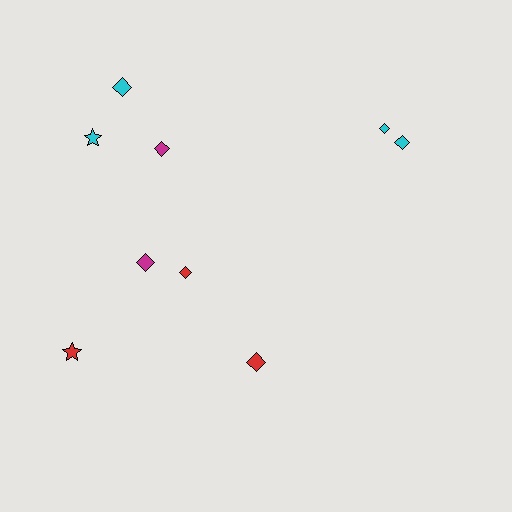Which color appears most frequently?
Cyan, with 4 objects.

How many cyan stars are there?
There is 1 cyan star.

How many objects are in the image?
There are 9 objects.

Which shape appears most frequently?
Diamond, with 7 objects.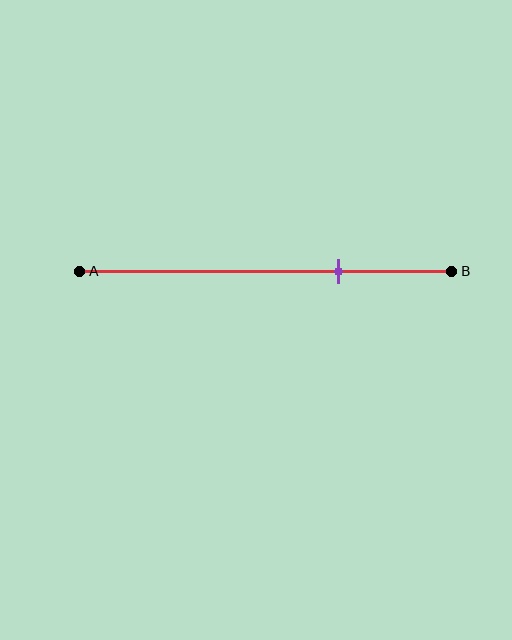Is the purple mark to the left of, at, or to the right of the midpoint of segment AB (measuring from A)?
The purple mark is to the right of the midpoint of segment AB.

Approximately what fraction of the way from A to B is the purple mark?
The purple mark is approximately 70% of the way from A to B.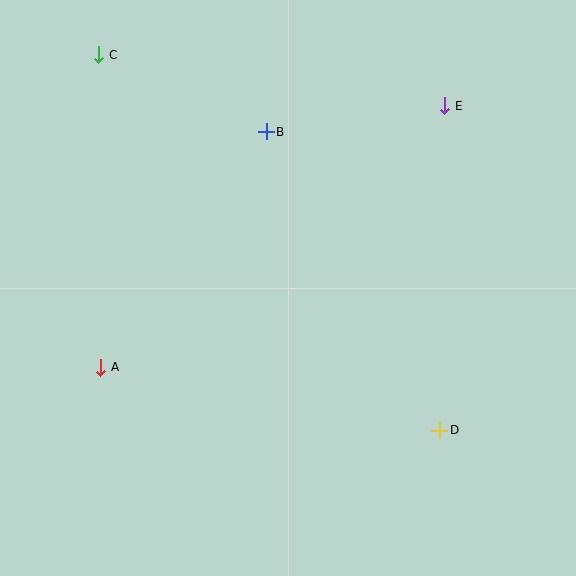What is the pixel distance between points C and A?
The distance between C and A is 313 pixels.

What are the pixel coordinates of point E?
Point E is at (445, 106).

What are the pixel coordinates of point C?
Point C is at (98, 55).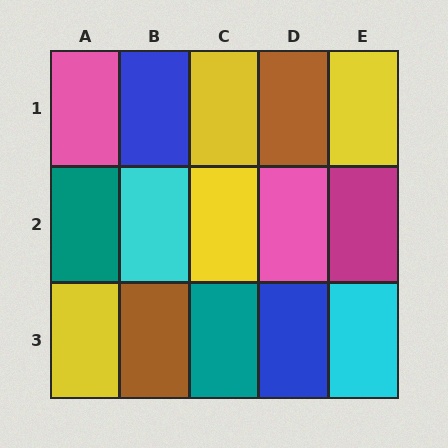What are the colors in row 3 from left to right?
Yellow, brown, teal, blue, cyan.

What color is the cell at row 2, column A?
Teal.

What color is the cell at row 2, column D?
Pink.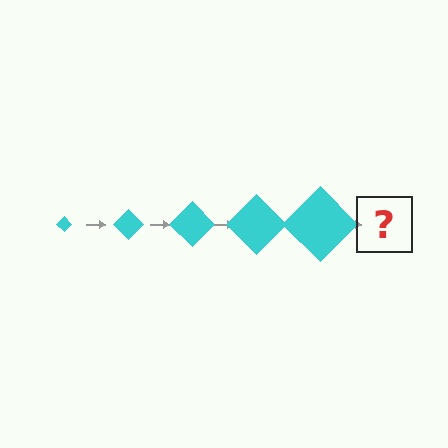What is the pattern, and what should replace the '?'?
The pattern is that the diamond gets progressively larger each step. The '?' should be a cyan diamond, larger than the previous one.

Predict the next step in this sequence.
The next step is a cyan diamond, larger than the previous one.